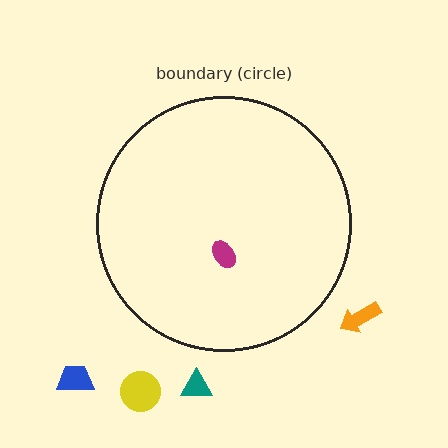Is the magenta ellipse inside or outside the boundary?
Inside.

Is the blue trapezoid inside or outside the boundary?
Outside.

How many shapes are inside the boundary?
1 inside, 4 outside.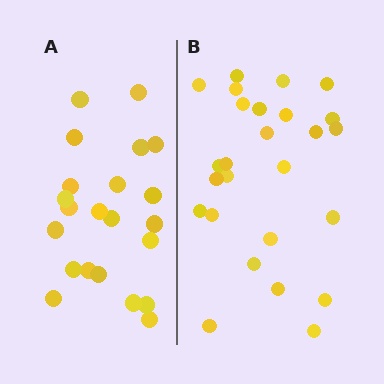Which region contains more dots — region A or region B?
Region B (the right region) has more dots.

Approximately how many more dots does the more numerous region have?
Region B has about 4 more dots than region A.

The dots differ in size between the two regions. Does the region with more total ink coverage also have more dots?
No. Region A has more total ink coverage because its dots are larger, but region B actually contains more individual dots. Total area can be misleading — the number of items is what matters here.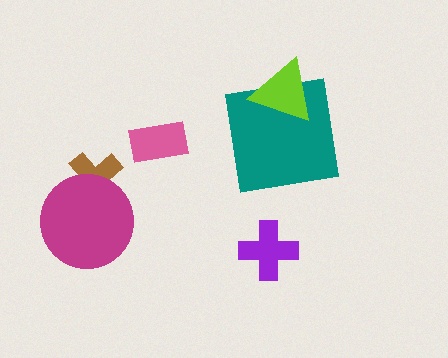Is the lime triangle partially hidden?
No, no other shape covers it.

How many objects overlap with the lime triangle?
1 object overlaps with the lime triangle.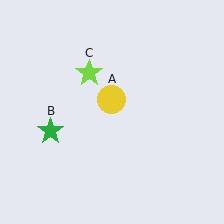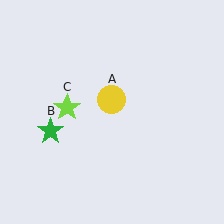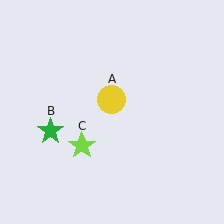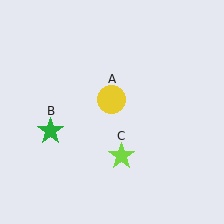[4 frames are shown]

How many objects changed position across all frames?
1 object changed position: lime star (object C).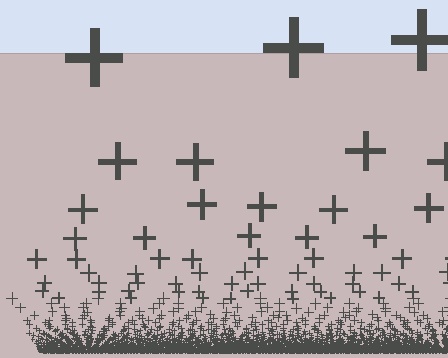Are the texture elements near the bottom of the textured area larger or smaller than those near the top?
Smaller. The gradient is inverted — elements near the bottom are smaller and denser.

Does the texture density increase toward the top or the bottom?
Density increases toward the bottom.